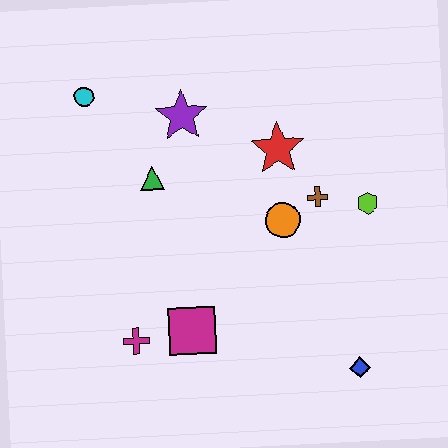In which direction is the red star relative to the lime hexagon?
The red star is to the left of the lime hexagon.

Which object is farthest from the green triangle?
The blue diamond is farthest from the green triangle.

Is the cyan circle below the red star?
No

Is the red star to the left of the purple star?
No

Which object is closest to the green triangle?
The purple star is closest to the green triangle.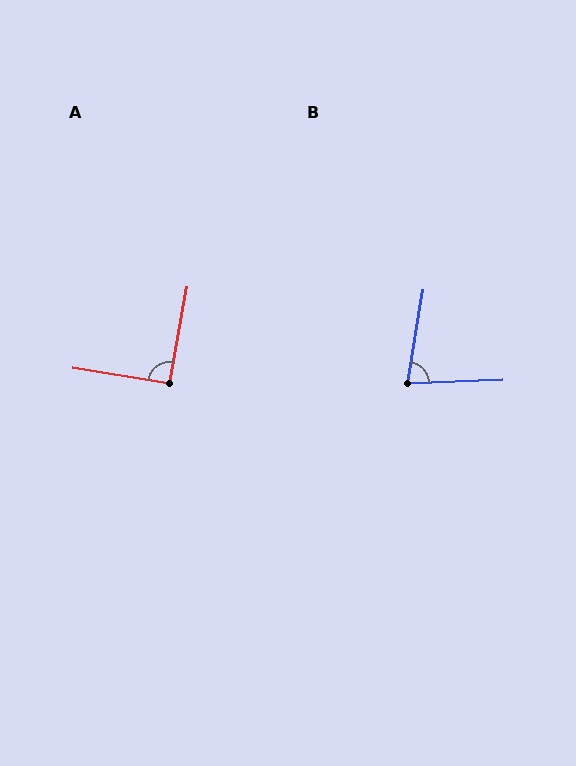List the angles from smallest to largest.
B (78°), A (91°).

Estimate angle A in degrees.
Approximately 91 degrees.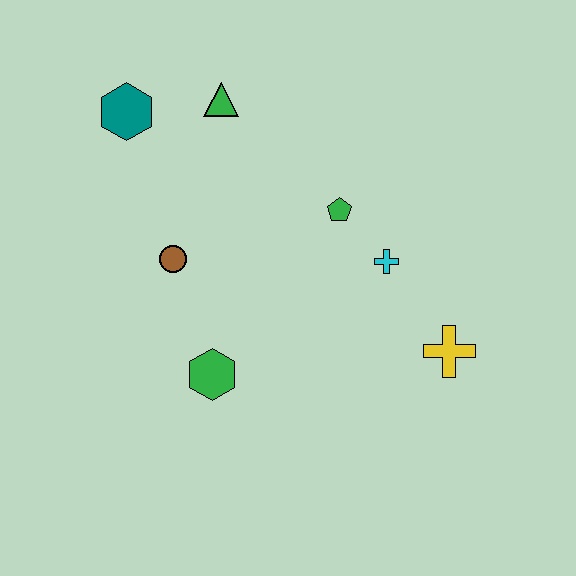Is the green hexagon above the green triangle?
No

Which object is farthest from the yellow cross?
The teal hexagon is farthest from the yellow cross.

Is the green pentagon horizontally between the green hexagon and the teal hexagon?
No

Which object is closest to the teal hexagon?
The green triangle is closest to the teal hexagon.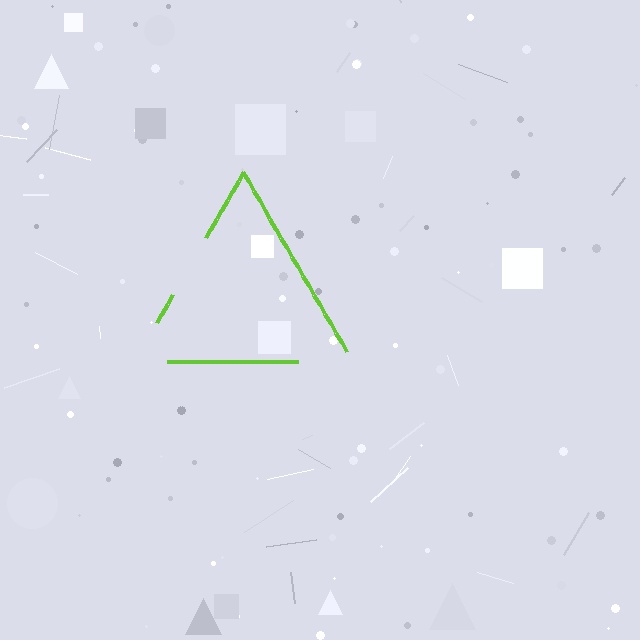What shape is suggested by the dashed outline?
The dashed outline suggests a triangle.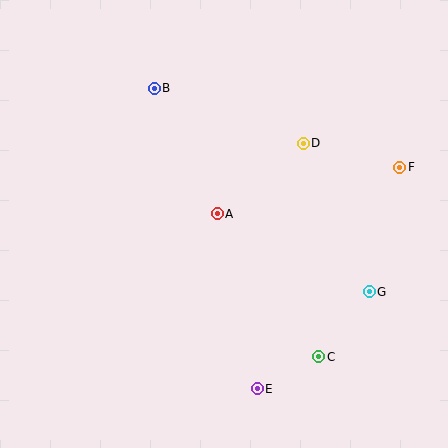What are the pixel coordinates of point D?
Point D is at (303, 143).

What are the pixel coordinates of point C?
Point C is at (319, 357).